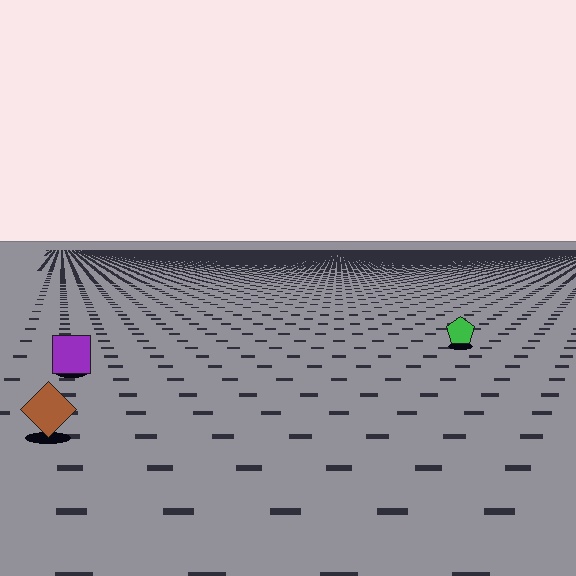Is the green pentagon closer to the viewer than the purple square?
No. The purple square is closer — you can tell from the texture gradient: the ground texture is coarser near it.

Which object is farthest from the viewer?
The green pentagon is farthest from the viewer. It appears smaller and the ground texture around it is denser.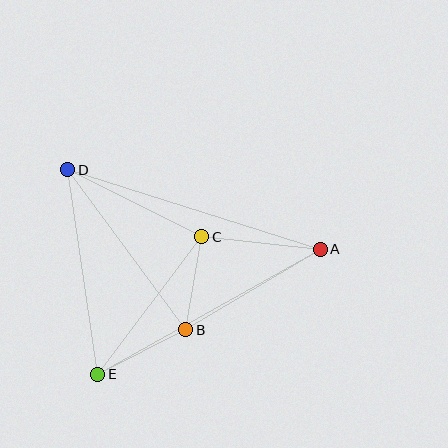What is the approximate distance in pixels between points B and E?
The distance between B and E is approximately 98 pixels.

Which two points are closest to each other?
Points B and C are closest to each other.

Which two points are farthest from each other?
Points A and D are farthest from each other.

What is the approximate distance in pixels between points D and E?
The distance between D and E is approximately 207 pixels.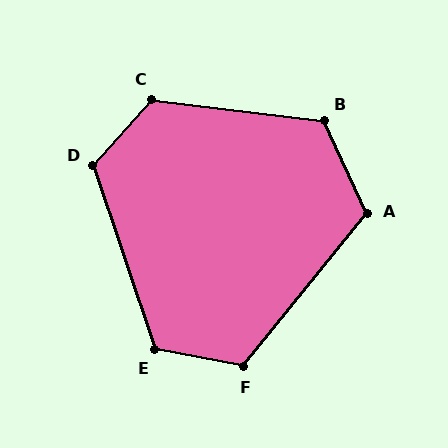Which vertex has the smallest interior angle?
A, at approximately 116 degrees.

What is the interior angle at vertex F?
Approximately 118 degrees (obtuse).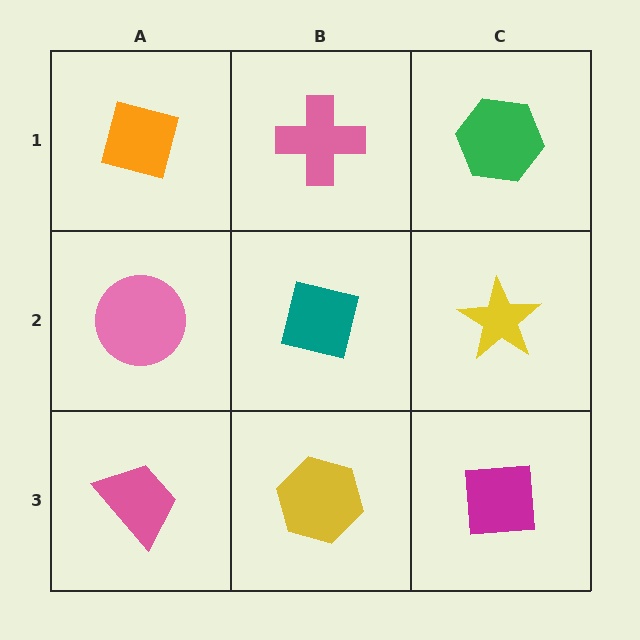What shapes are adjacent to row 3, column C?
A yellow star (row 2, column C), a yellow hexagon (row 3, column B).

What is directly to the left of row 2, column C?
A teal square.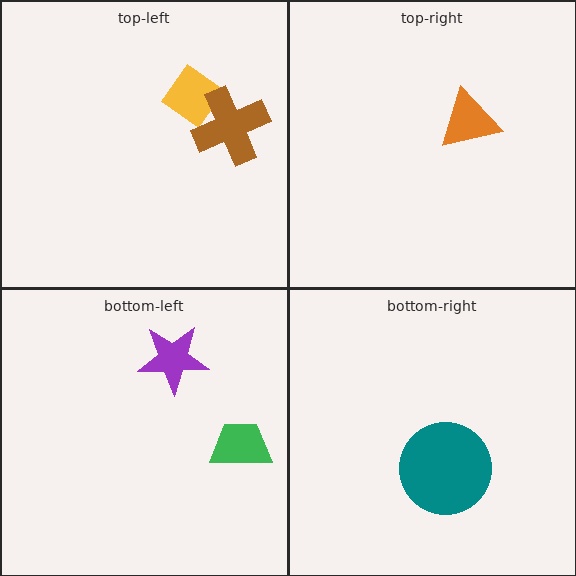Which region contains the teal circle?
The bottom-right region.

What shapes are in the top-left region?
The yellow diamond, the brown cross.